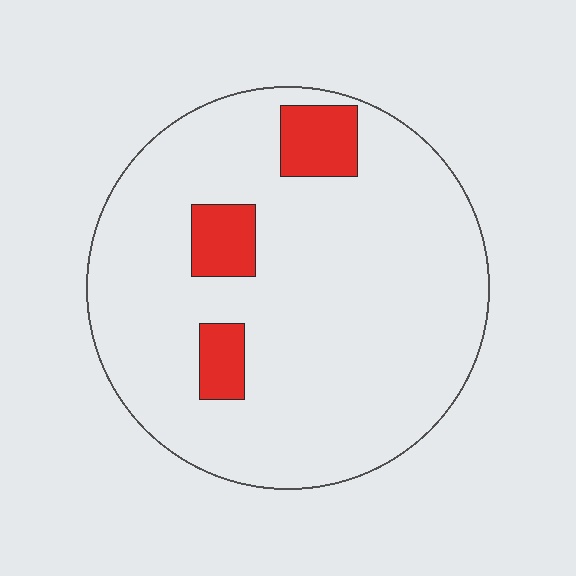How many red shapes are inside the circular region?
3.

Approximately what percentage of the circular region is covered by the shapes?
Approximately 10%.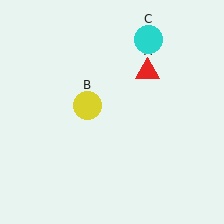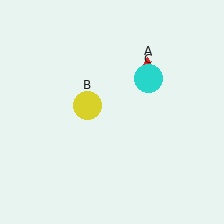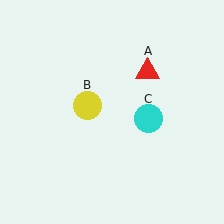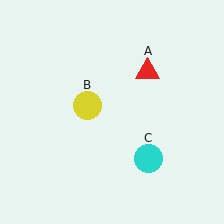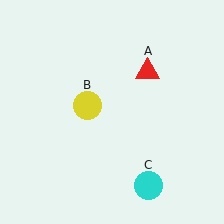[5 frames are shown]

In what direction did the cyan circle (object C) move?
The cyan circle (object C) moved down.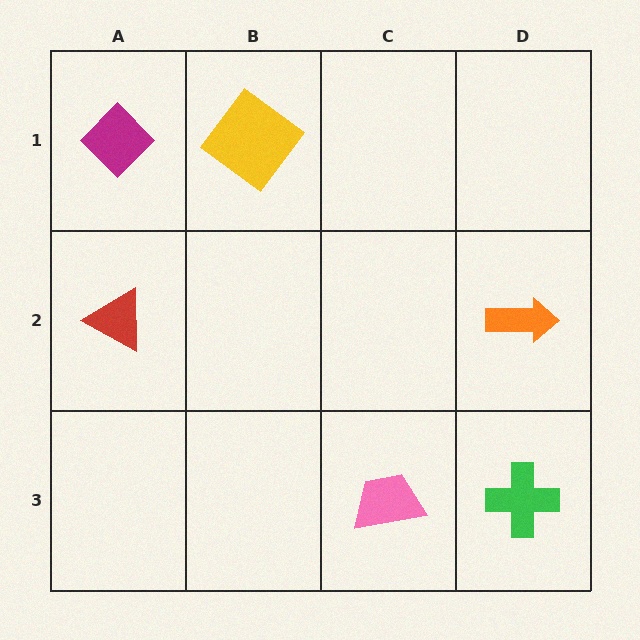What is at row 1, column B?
A yellow diamond.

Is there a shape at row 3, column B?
No, that cell is empty.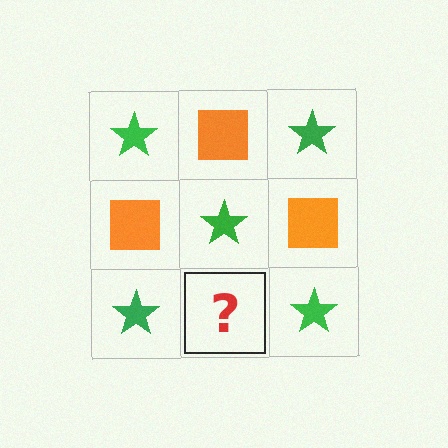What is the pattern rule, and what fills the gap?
The rule is that it alternates green star and orange square in a checkerboard pattern. The gap should be filled with an orange square.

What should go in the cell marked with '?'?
The missing cell should contain an orange square.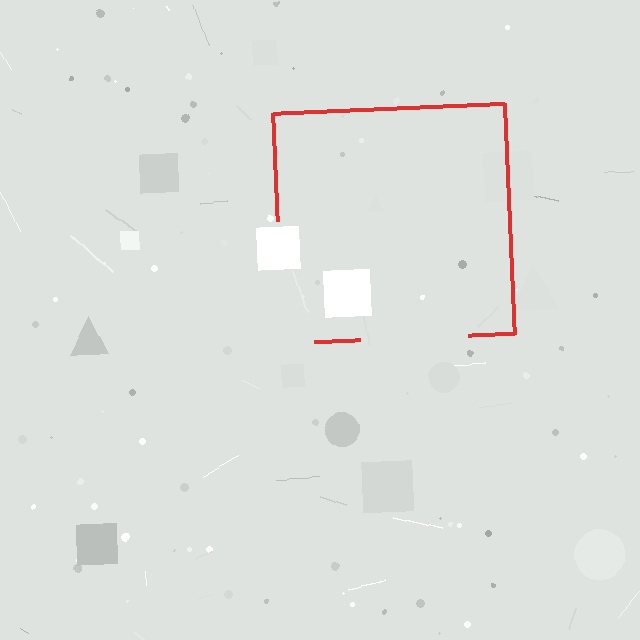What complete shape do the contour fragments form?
The contour fragments form a square.